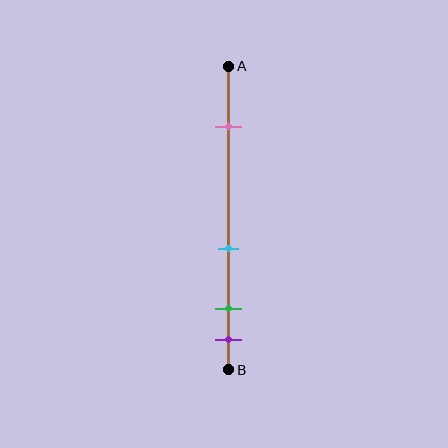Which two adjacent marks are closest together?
The green and purple marks are the closest adjacent pair.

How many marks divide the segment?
There are 4 marks dividing the segment.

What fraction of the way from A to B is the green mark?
The green mark is approximately 80% (0.8) of the way from A to B.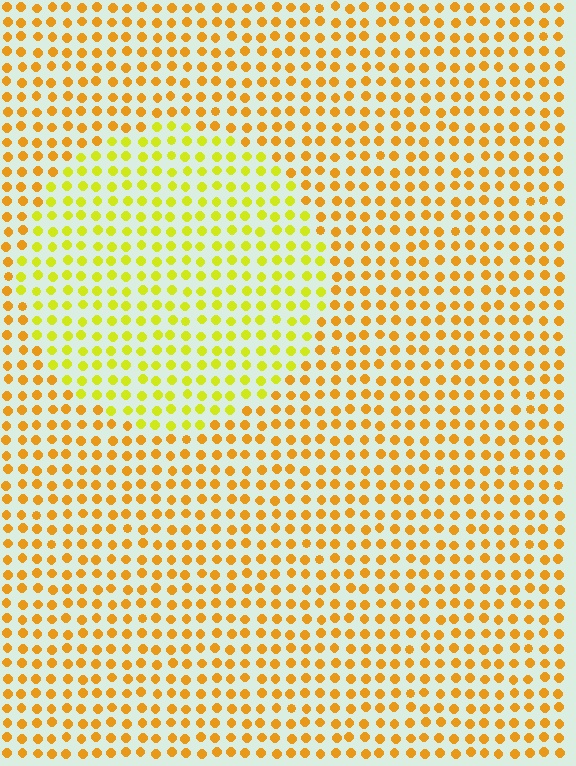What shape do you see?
I see a circle.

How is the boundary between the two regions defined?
The boundary is defined purely by a slight shift in hue (about 30 degrees). Spacing, size, and orientation are identical on both sides.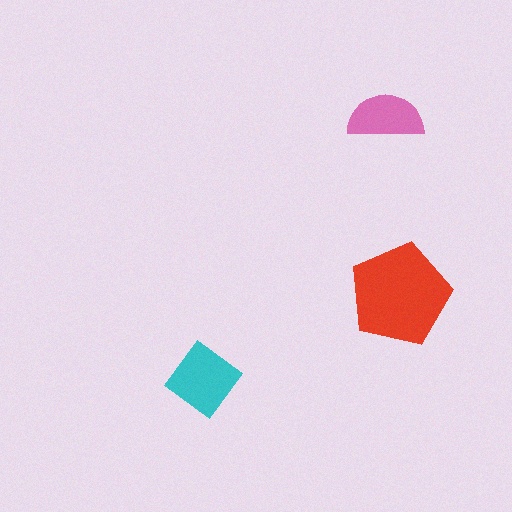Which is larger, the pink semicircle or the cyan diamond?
The cyan diamond.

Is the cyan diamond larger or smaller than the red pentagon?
Smaller.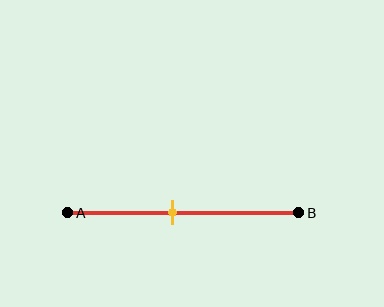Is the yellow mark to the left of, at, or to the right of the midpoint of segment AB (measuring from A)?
The yellow mark is to the left of the midpoint of segment AB.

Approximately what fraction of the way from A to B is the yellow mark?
The yellow mark is approximately 45% of the way from A to B.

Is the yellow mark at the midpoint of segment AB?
No, the mark is at about 45% from A, not at the 50% midpoint.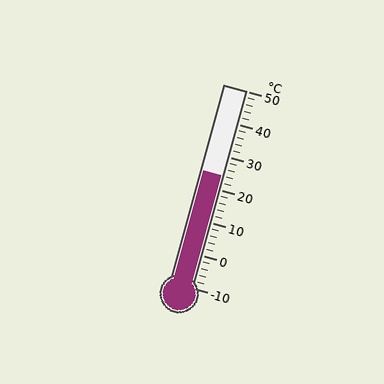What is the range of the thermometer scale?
The thermometer scale ranges from -10°C to 50°C.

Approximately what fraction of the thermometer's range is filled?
The thermometer is filled to approximately 55% of its range.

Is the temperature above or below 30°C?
The temperature is below 30°C.